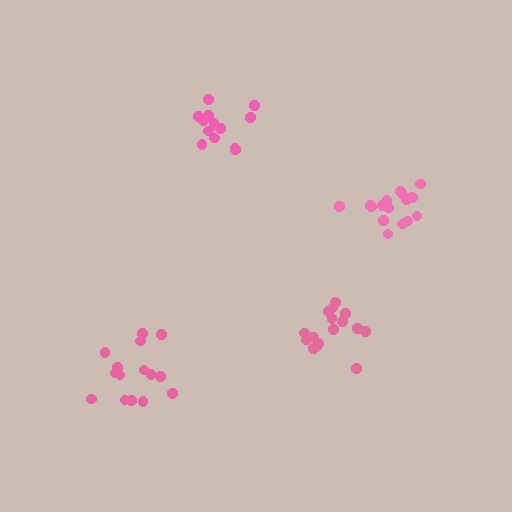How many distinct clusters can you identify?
There are 4 distinct clusters.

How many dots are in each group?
Group 1: 16 dots, Group 2: 17 dots, Group 3: 14 dots, Group 4: 15 dots (62 total).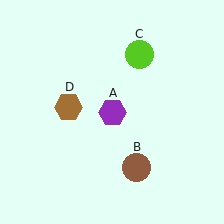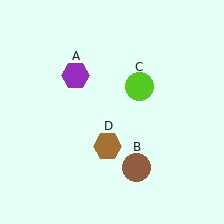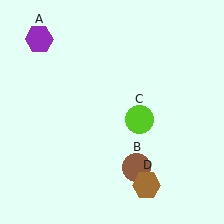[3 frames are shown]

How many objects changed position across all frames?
3 objects changed position: purple hexagon (object A), lime circle (object C), brown hexagon (object D).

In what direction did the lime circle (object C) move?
The lime circle (object C) moved down.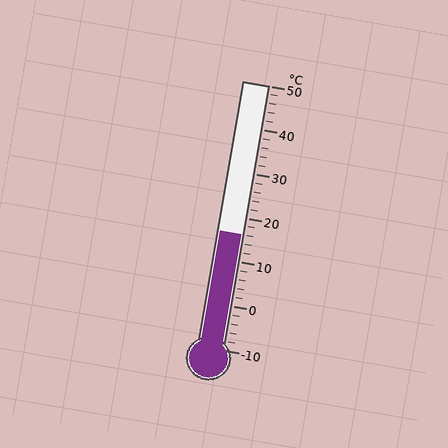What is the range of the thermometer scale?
The thermometer scale ranges from -10°C to 50°C.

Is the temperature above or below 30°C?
The temperature is below 30°C.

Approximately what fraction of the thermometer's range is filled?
The thermometer is filled to approximately 45% of its range.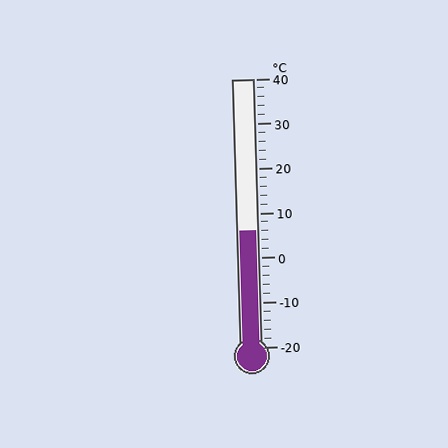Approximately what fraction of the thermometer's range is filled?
The thermometer is filled to approximately 45% of its range.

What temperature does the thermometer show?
The thermometer shows approximately 6°C.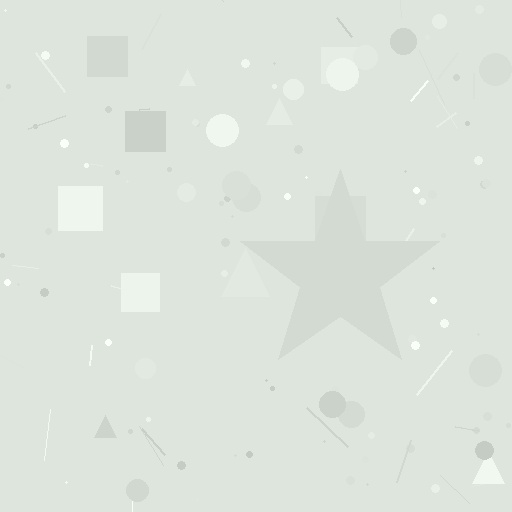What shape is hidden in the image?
A star is hidden in the image.